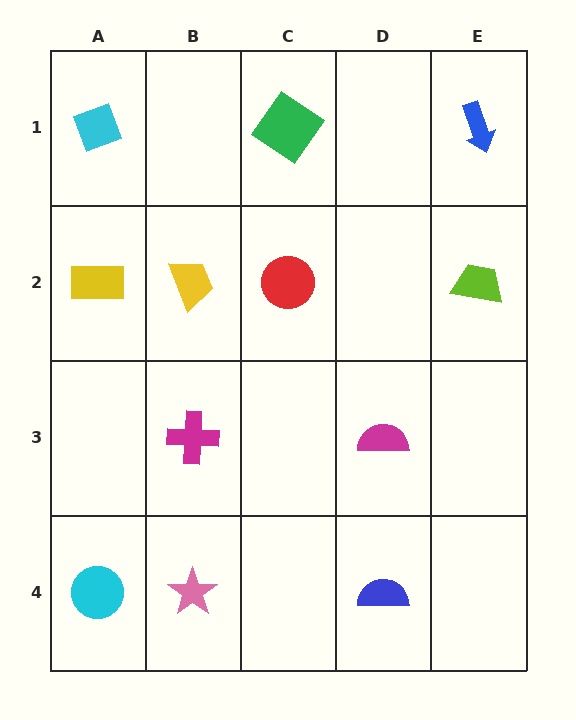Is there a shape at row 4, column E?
No, that cell is empty.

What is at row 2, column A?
A yellow rectangle.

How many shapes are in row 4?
3 shapes.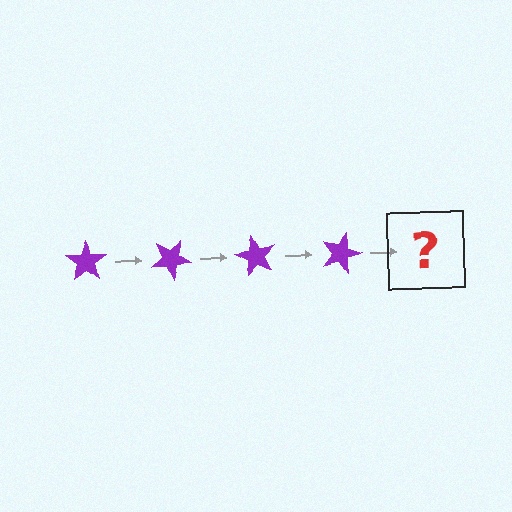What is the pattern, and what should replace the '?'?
The pattern is that the star rotates 30 degrees each step. The '?' should be a purple star rotated 120 degrees.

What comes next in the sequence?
The next element should be a purple star rotated 120 degrees.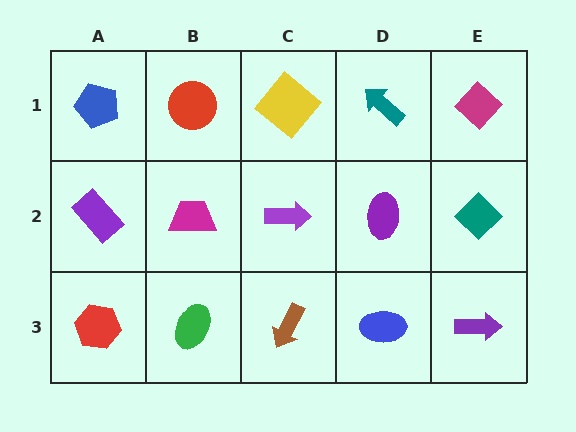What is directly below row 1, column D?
A purple ellipse.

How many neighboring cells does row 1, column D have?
3.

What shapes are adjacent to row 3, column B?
A magenta trapezoid (row 2, column B), a red hexagon (row 3, column A), a brown arrow (row 3, column C).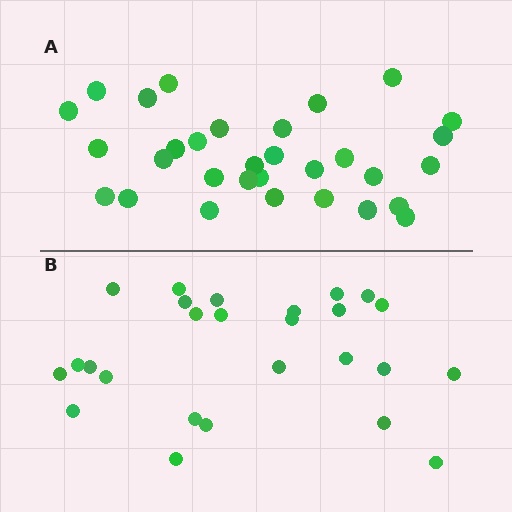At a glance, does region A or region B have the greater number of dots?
Region A (the top region) has more dots.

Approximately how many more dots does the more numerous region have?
Region A has about 5 more dots than region B.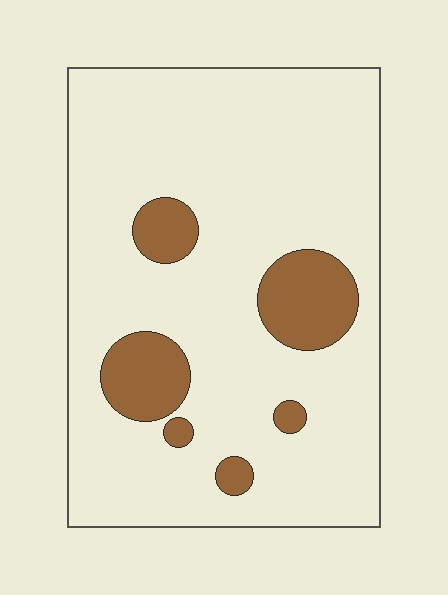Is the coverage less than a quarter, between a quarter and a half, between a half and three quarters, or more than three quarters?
Less than a quarter.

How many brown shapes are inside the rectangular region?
6.